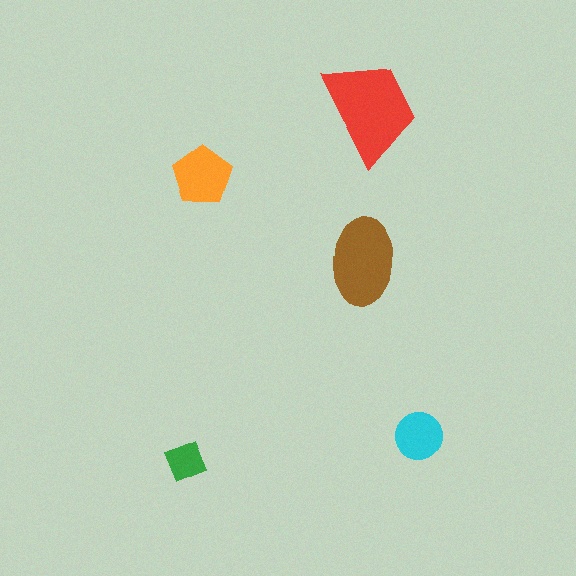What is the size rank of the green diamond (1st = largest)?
5th.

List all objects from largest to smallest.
The red trapezoid, the brown ellipse, the orange pentagon, the cyan circle, the green diamond.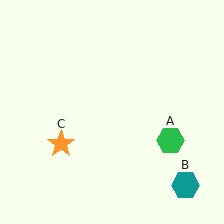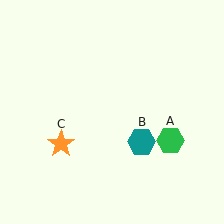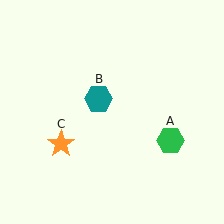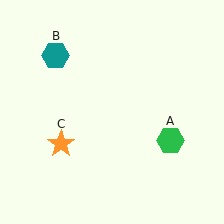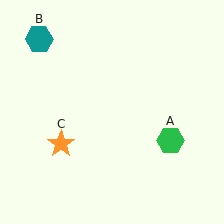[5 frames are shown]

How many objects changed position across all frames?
1 object changed position: teal hexagon (object B).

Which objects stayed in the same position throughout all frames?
Green hexagon (object A) and orange star (object C) remained stationary.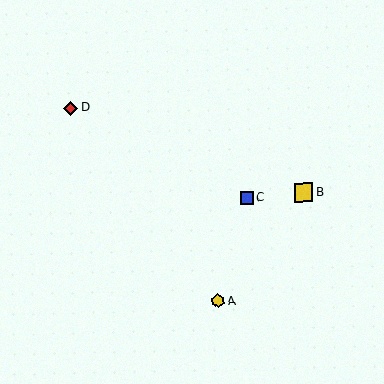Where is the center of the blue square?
The center of the blue square is at (247, 198).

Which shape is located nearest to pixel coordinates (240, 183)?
The blue square (labeled C) at (247, 198) is nearest to that location.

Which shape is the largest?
The yellow square (labeled B) is the largest.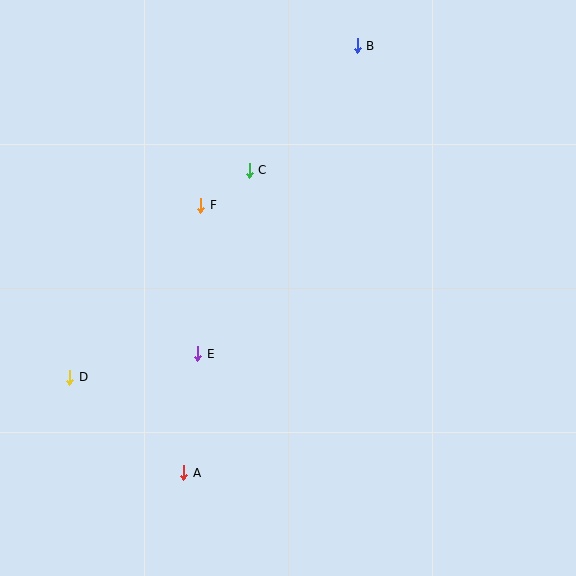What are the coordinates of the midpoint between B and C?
The midpoint between B and C is at (303, 108).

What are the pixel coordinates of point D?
Point D is at (70, 377).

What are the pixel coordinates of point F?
Point F is at (201, 205).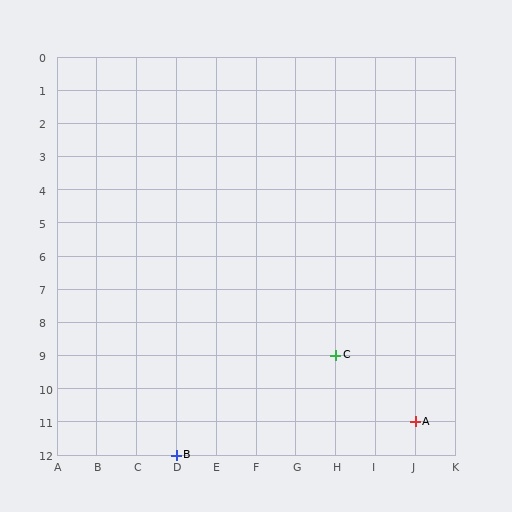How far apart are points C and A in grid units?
Points C and A are 2 columns and 2 rows apart (about 2.8 grid units diagonally).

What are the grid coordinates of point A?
Point A is at grid coordinates (J, 11).